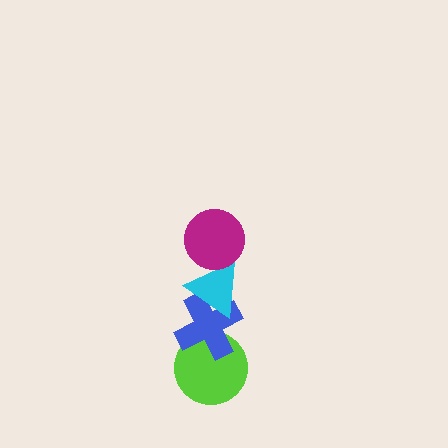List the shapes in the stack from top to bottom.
From top to bottom: the magenta circle, the cyan triangle, the blue cross, the lime circle.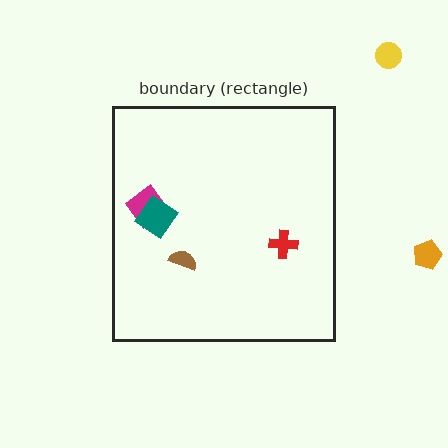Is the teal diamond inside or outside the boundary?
Inside.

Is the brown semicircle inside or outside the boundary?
Inside.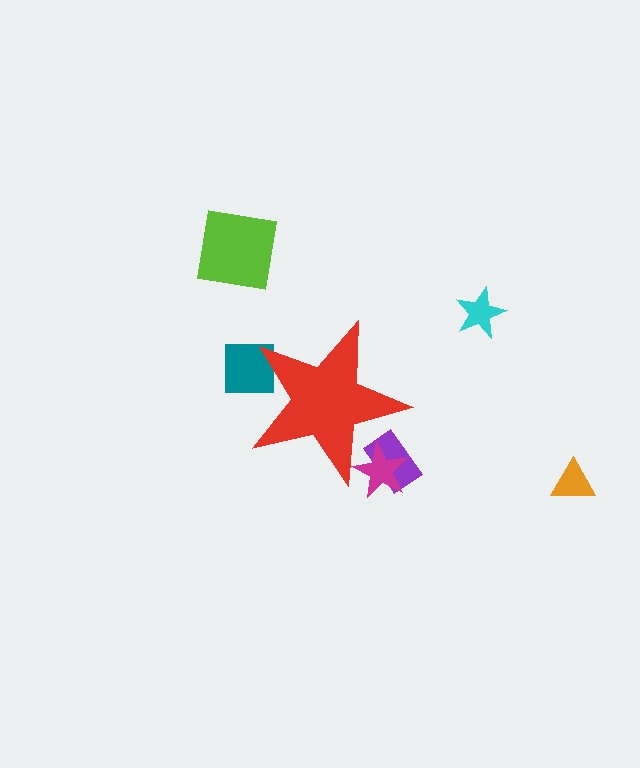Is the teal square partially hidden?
Yes, the teal square is partially hidden behind the red star.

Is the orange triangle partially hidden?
No, the orange triangle is fully visible.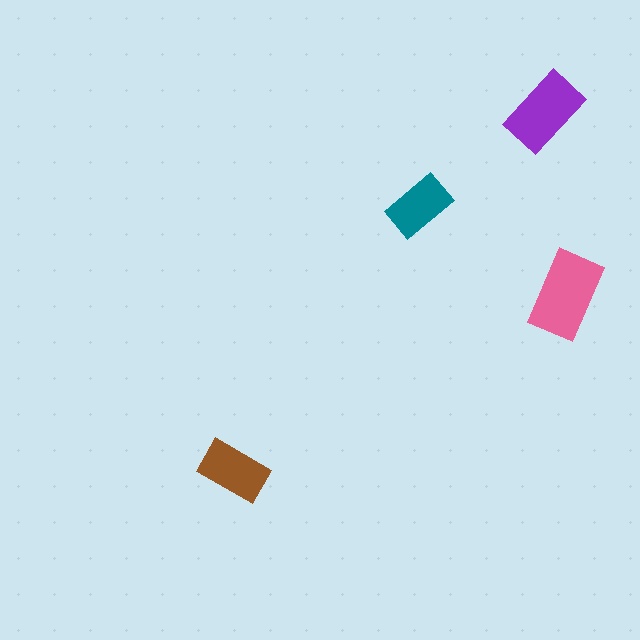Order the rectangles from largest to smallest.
the pink one, the purple one, the brown one, the teal one.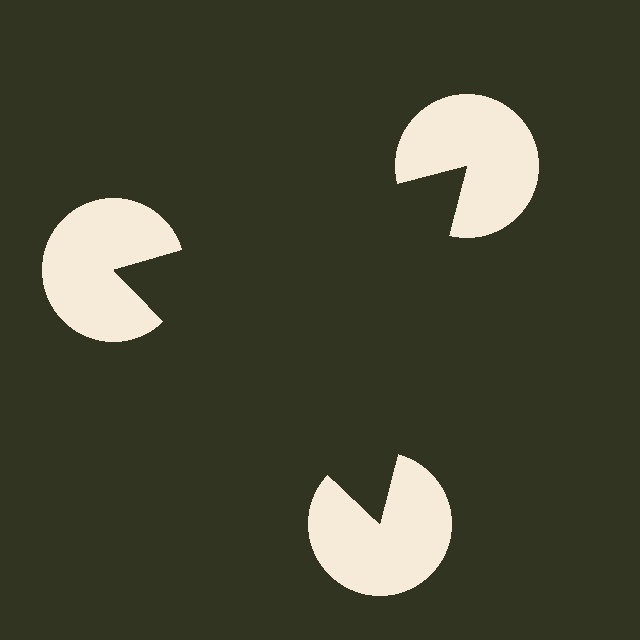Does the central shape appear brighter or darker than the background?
It typically appears slightly darker than the background, even though no actual brightness change is drawn.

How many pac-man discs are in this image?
There are 3 — one at each vertex of the illusory triangle.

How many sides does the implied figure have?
3 sides.